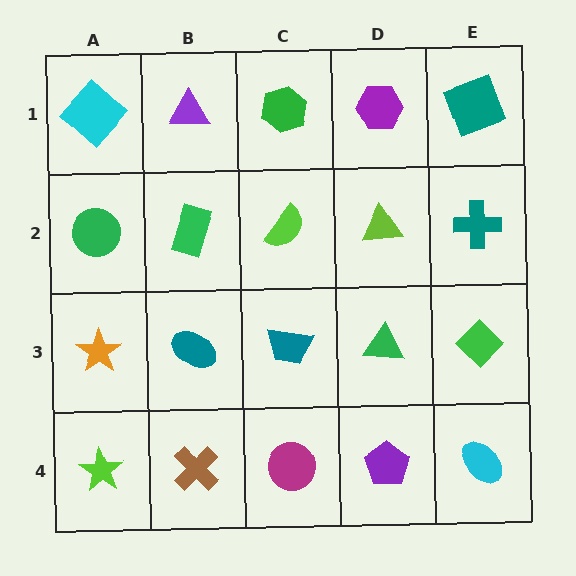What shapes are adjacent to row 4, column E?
A green diamond (row 3, column E), a purple pentagon (row 4, column D).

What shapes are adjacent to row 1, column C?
A lime semicircle (row 2, column C), a purple triangle (row 1, column B), a purple hexagon (row 1, column D).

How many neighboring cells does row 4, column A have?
2.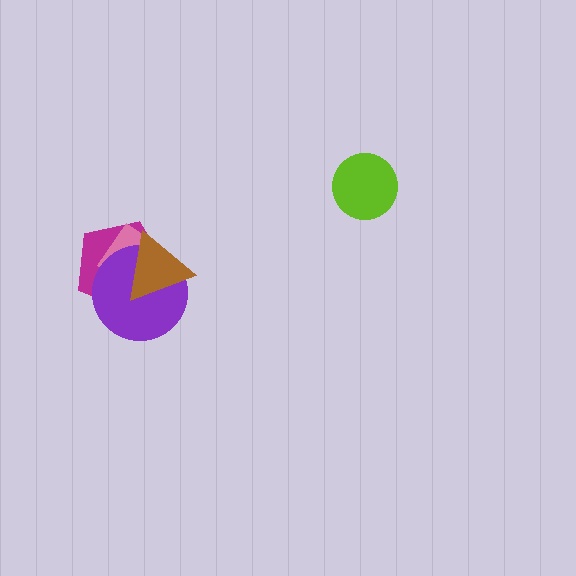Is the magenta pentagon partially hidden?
Yes, it is partially covered by another shape.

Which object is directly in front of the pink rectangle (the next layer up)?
The purple circle is directly in front of the pink rectangle.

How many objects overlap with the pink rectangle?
3 objects overlap with the pink rectangle.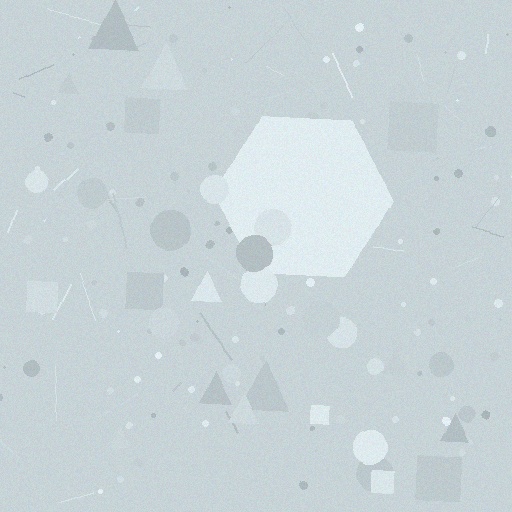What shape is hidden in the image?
A hexagon is hidden in the image.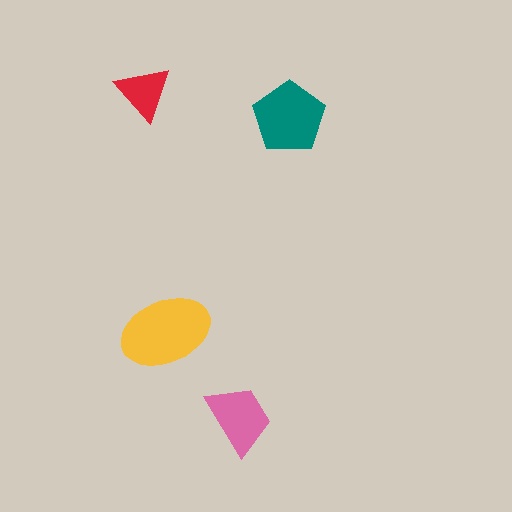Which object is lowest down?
The pink trapezoid is bottommost.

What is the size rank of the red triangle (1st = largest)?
4th.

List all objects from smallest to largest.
The red triangle, the pink trapezoid, the teal pentagon, the yellow ellipse.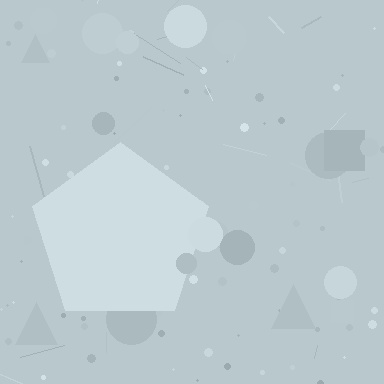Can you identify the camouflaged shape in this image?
The camouflaged shape is a pentagon.